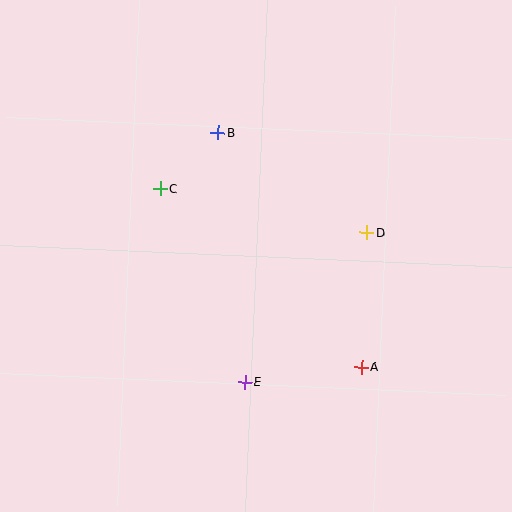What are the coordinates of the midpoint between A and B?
The midpoint between A and B is at (290, 250).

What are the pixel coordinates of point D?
Point D is at (367, 232).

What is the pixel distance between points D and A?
The distance between D and A is 134 pixels.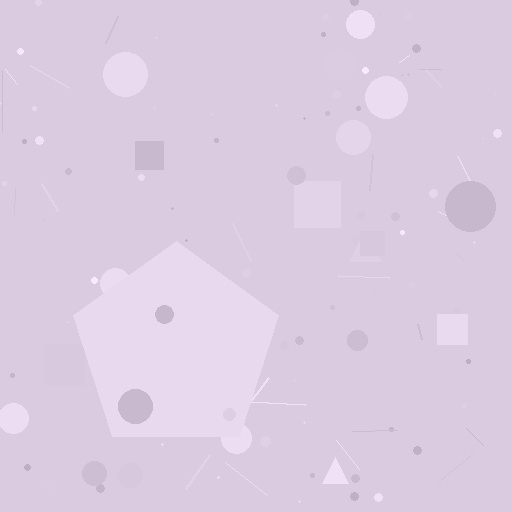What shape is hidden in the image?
A pentagon is hidden in the image.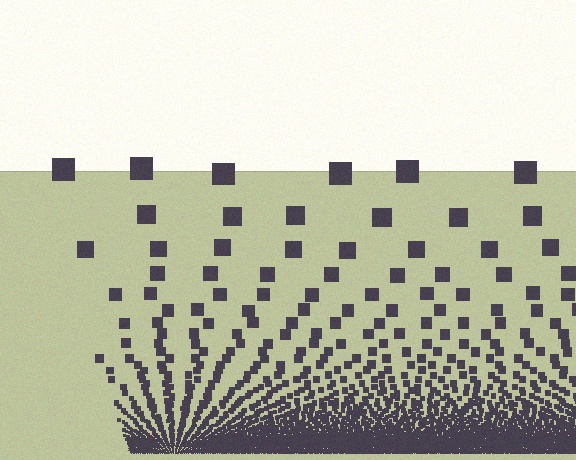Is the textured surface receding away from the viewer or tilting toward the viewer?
The surface appears to tilt toward the viewer. Texture elements get larger and sparser toward the top.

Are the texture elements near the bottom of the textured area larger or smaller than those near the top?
Smaller. The gradient is inverted — elements near the bottom are smaller and denser.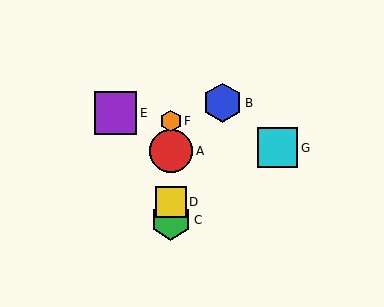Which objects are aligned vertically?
Objects A, C, D, F are aligned vertically.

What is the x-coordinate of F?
Object F is at x≈171.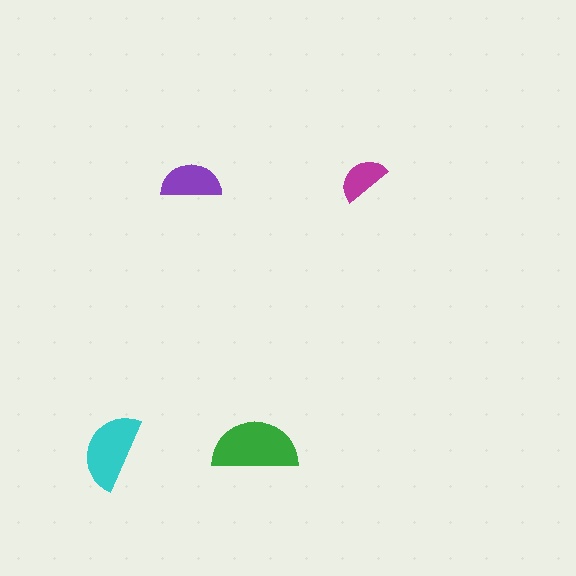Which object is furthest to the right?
The magenta semicircle is rightmost.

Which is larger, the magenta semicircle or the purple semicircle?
The purple one.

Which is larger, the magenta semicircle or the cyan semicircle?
The cyan one.